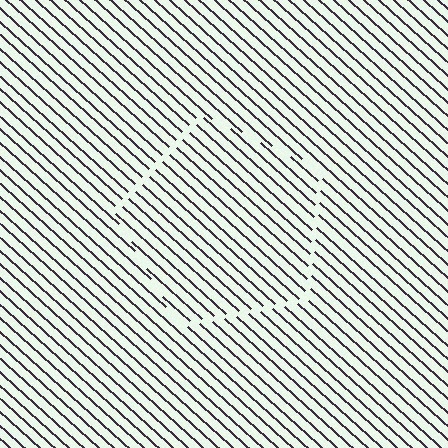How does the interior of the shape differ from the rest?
The interior of the shape contains the same grating, shifted by half a period — the contour is defined by the phase discontinuity where line-ends from the inner and outer gratings abut.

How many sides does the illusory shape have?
5 sides — the line-ends trace a pentagon.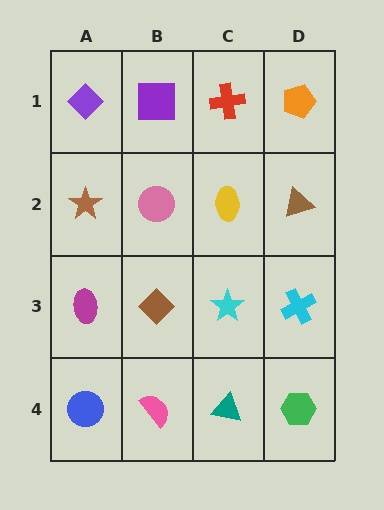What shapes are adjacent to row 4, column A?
A magenta ellipse (row 3, column A), a pink semicircle (row 4, column B).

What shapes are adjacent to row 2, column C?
A red cross (row 1, column C), a cyan star (row 3, column C), a pink circle (row 2, column B), a brown triangle (row 2, column D).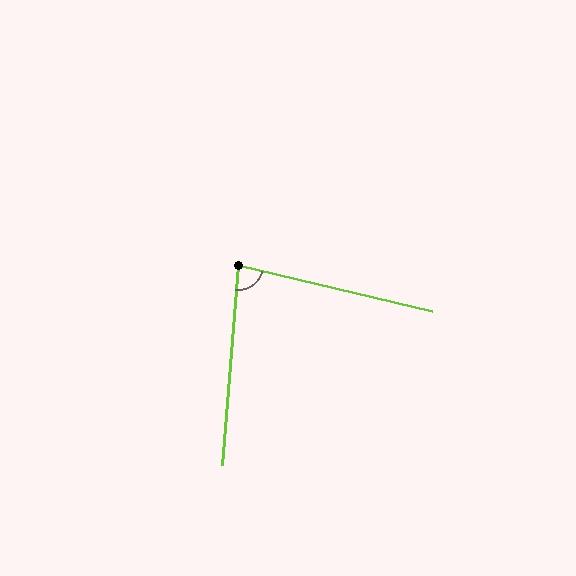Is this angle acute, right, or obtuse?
It is acute.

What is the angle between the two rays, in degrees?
Approximately 81 degrees.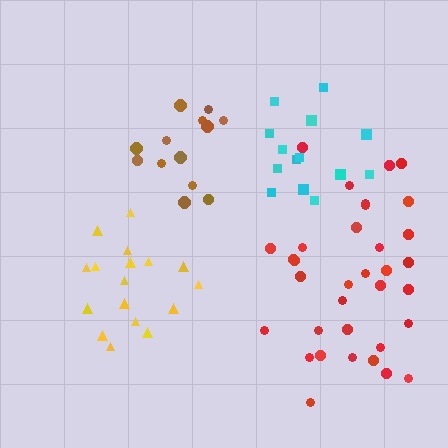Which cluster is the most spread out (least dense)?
Red.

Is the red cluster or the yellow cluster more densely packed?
Yellow.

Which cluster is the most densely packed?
Yellow.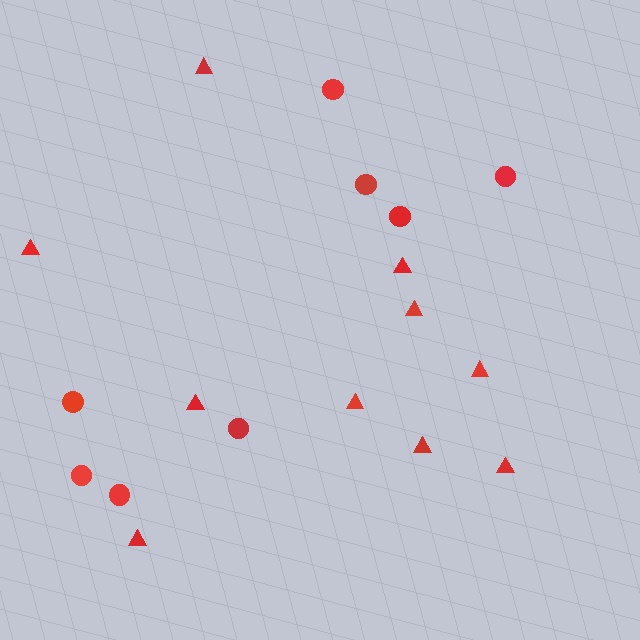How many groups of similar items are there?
There are 2 groups: one group of circles (8) and one group of triangles (10).